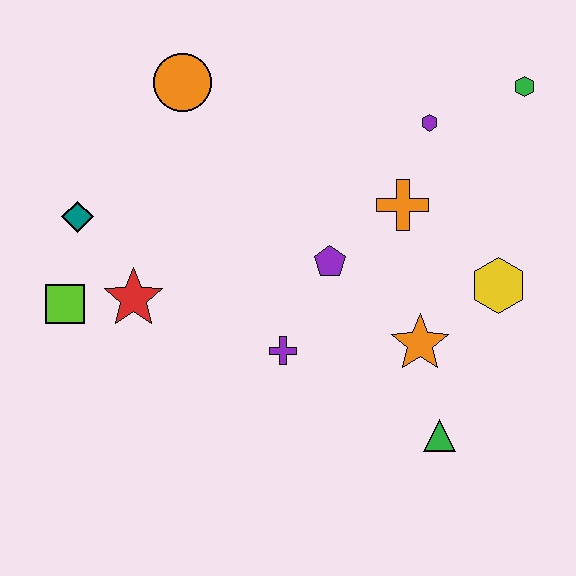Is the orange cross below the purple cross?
No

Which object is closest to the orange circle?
The teal diamond is closest to the orange circle.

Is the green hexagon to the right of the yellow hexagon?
Yes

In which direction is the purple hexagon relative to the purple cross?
The purple hexagon is above the purple cross.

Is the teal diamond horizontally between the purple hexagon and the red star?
No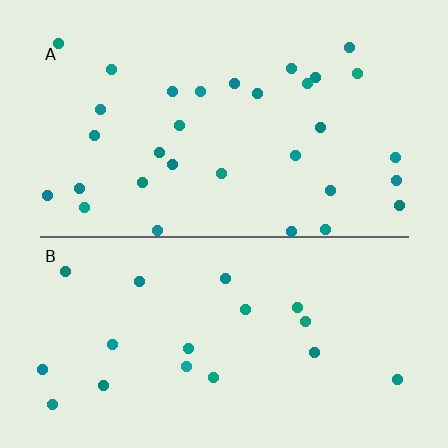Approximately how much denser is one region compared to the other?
Approximately 1.7× — region A over region B.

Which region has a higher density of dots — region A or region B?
A (the top).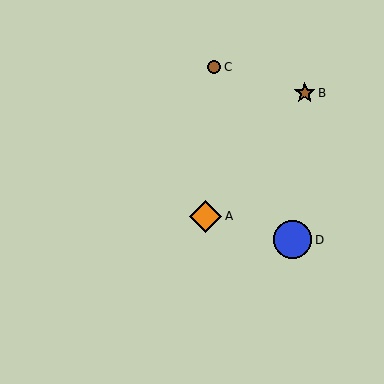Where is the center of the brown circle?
The center of the brown circle is at (214, 67).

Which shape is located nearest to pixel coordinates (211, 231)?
The orange diamond (labeled A) at (206, 216) is nearest to that location.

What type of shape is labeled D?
Shape D is a blue circle.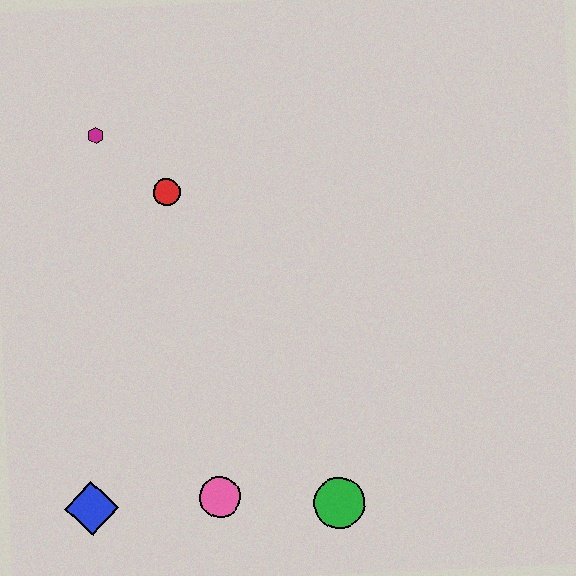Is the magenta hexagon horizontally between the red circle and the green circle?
No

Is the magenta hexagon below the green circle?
No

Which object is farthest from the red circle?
The green circle is farthest from the red circle.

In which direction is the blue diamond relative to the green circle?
The blue diamond is to the left of the green circle.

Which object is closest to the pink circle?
The green circle is closest to the pink circle.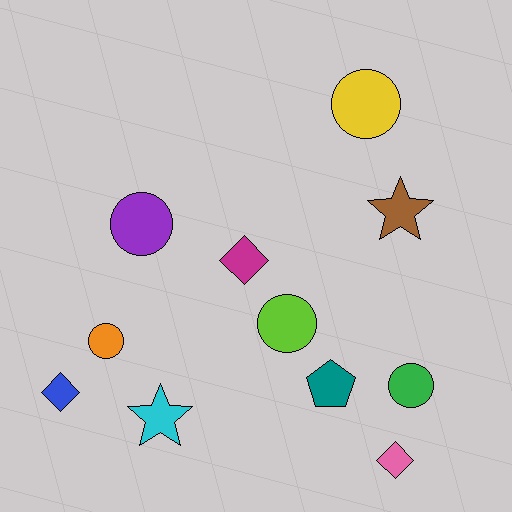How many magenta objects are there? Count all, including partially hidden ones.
There is 1 magenta object.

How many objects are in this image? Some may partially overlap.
There are 11 objects.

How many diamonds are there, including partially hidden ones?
There are 3 diamonds.